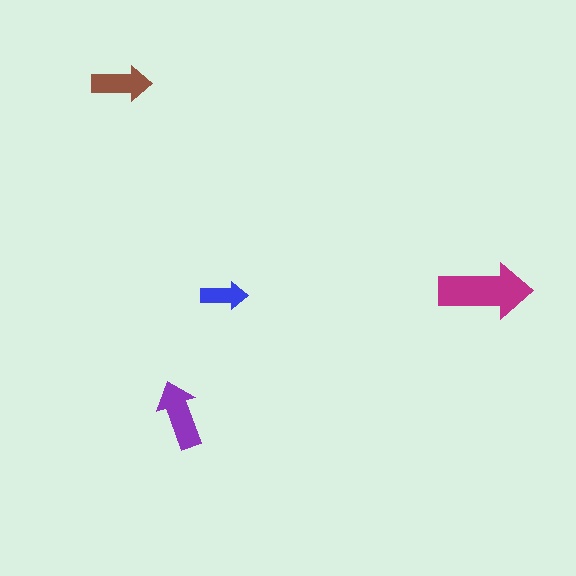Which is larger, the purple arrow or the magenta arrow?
The magenta one.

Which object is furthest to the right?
The magenta arrow is rightmost.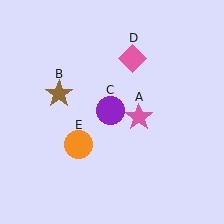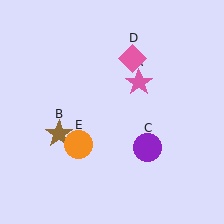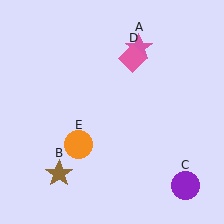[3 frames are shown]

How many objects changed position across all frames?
3 objects changed position: pink star (object A), brown star (object B), purple circle (object C).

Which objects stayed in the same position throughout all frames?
Pink diamond (object D) and orange circle (object E) remained stationary.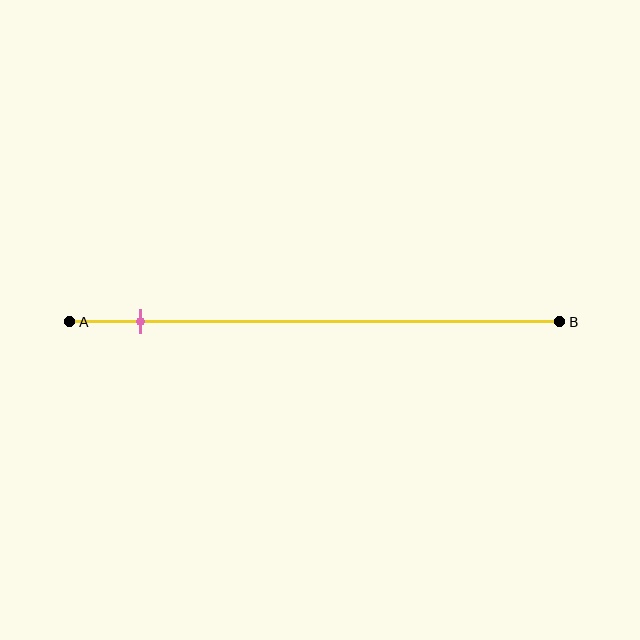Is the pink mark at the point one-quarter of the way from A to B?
No, the mark is at about 15% from A, not at the 25% one-quarter point.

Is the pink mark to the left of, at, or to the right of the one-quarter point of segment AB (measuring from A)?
The pink mark is to the left of the one-quarter point of segment AB.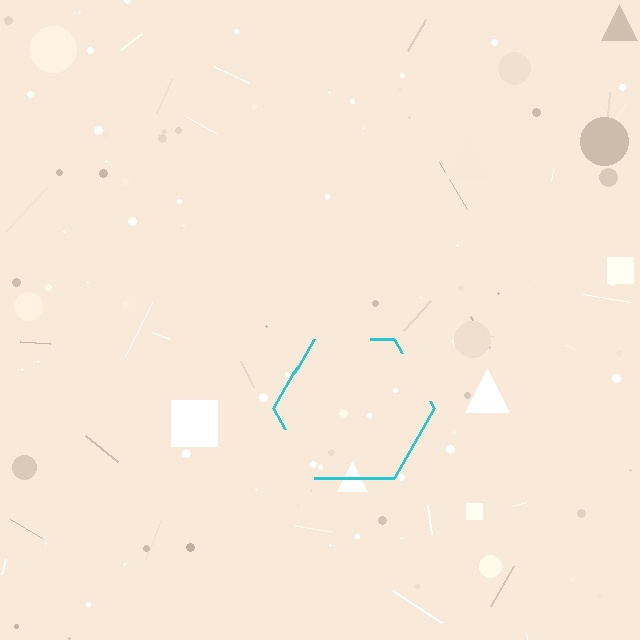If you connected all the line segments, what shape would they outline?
They would outline a hexagon.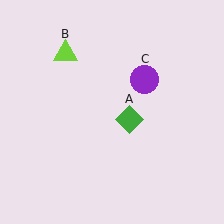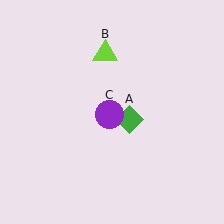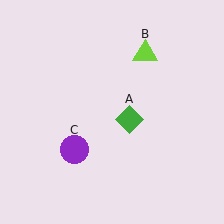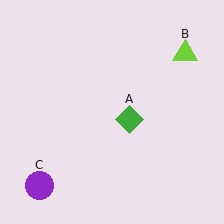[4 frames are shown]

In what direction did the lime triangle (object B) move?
The lime triangle (object B) moved right.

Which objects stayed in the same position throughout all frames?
Green diamond (object A) remained stationary.